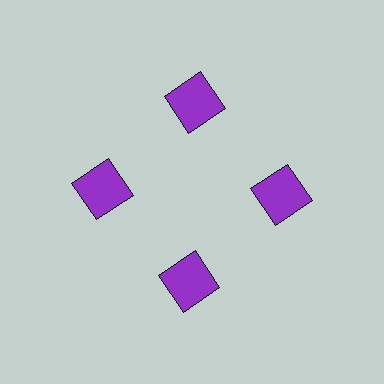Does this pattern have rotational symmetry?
Yes, this pattern has 4-fold rotational symmetry. It looks the same after rotating 90 degrees around the center.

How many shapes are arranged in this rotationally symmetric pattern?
There are 4 shapes, arranged in 4 groups of 1.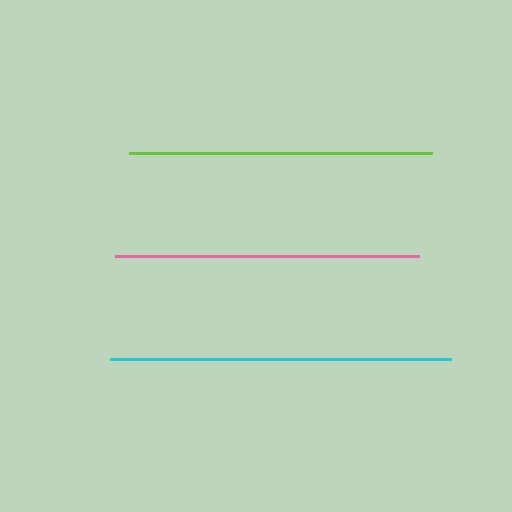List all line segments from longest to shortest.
From longest to shortest: cyan, pink, lime.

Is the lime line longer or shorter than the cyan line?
The cyan line is longer than the lime line.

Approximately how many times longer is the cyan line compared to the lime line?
The cyan line is approximately 1.1 times the length of the lime line.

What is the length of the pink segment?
The pink segment is approximately 304 pixels long.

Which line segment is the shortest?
The lime line is the shortest at approximately 304 pixels.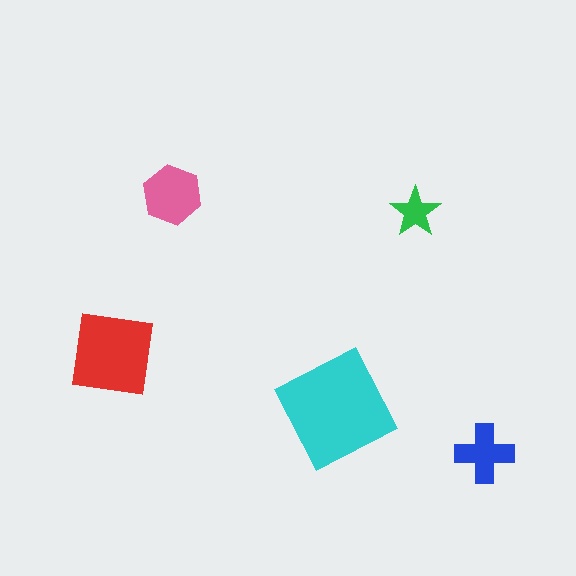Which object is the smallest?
The green star.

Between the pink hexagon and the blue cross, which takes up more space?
The pink hexagon.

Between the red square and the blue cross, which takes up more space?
The red square.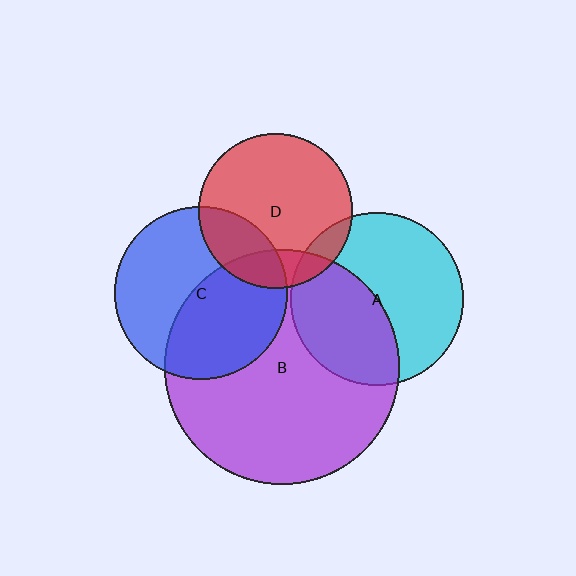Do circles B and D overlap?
Yes.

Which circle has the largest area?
Circle B (purple).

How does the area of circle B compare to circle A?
Approximately 1.8 times.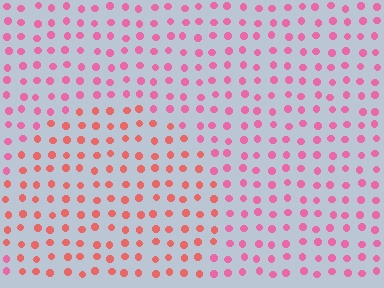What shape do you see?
I see a circle.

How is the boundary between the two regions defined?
The boundary is defined purely by a slight shift in hue (about 31 degrees). Spacing, size, and orientation are identical on both sides.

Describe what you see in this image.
The image is filled with small pink elements in a uniform arrangement. A circle-shaped region is visible where the elements are tinted to a slightly different hue, forming a subtle color boundary.